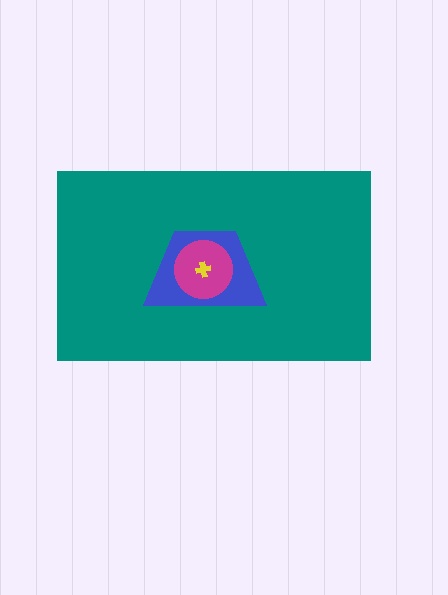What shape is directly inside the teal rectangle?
The blue trapezoid.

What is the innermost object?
The yellow cross.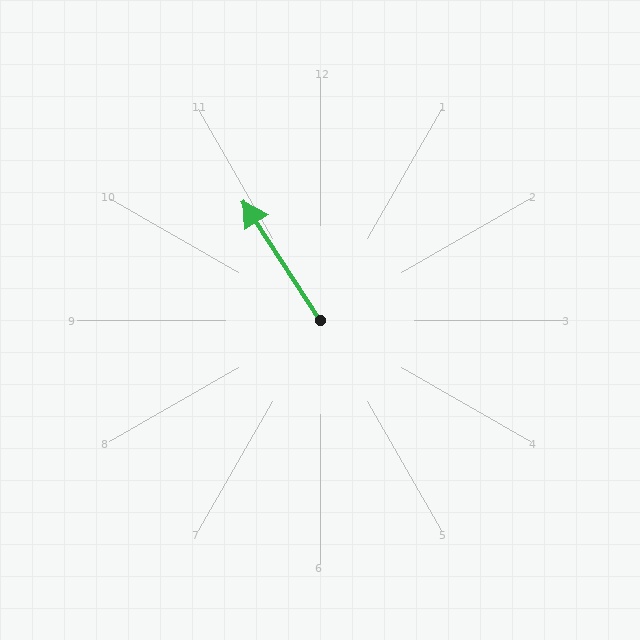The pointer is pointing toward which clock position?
Roughly 11 o'clock.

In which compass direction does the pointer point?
Northwest.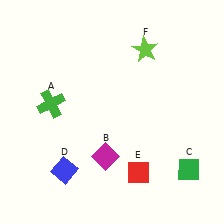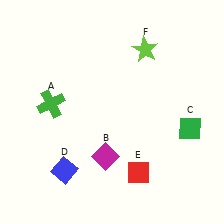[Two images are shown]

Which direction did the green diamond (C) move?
The green diamond (C) moved up.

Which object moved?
The green diamond (C) moved up.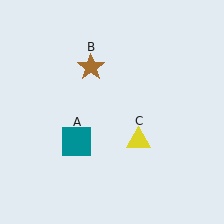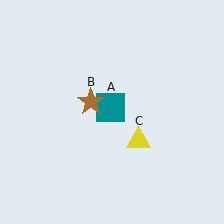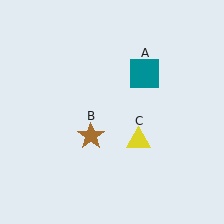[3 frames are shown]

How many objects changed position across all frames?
2 objects changed position: teal square (object A), brown star (object B).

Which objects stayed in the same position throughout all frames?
Yellow triangle (object C) remained stationary.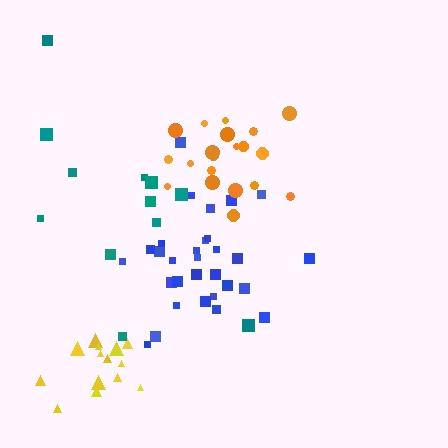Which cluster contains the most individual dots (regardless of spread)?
Blue (30).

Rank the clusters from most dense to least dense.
yellow, orange, blue, teal.